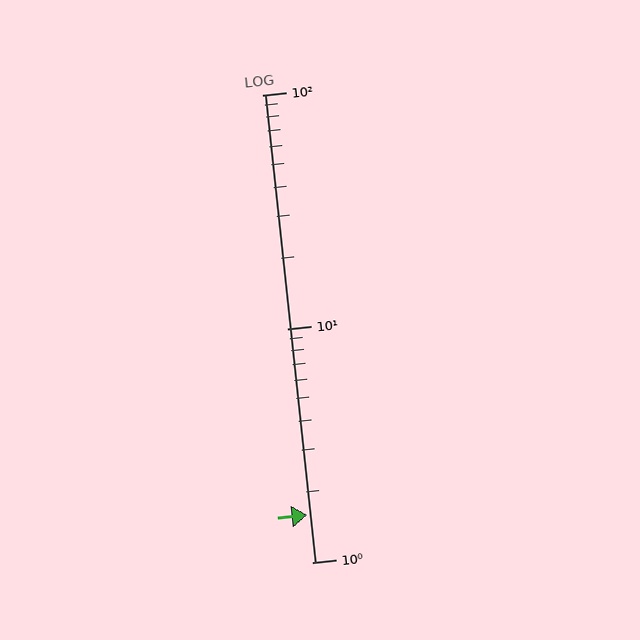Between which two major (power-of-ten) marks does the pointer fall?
The pointer is between 1 and 10.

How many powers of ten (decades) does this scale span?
The scale spans 2 decades, from 1 to 100.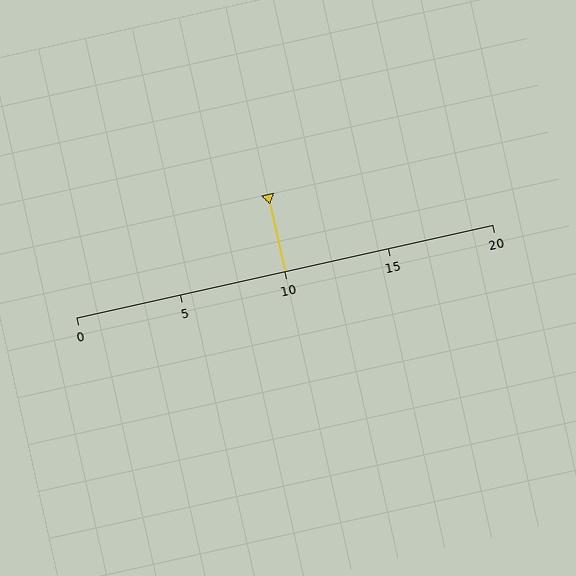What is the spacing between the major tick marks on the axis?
The major ticks are spaced 5 apart.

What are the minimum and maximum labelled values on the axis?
The axis runs from 0 to 20.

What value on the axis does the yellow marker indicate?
The marker indicates approximately 10.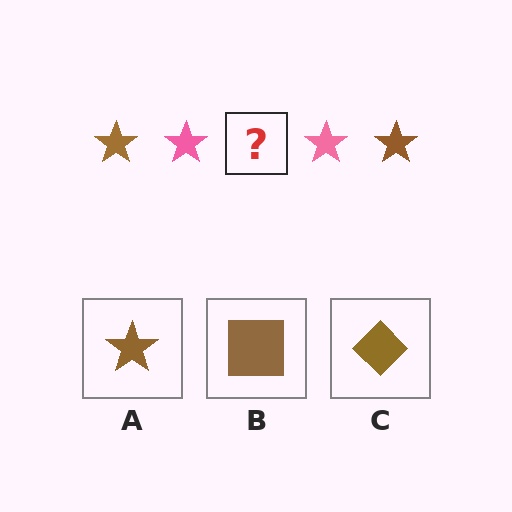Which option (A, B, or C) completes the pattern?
A.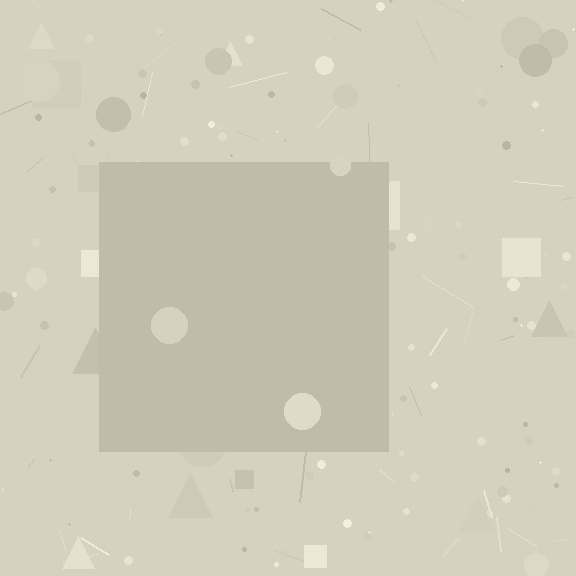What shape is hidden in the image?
A square is hidden in the image.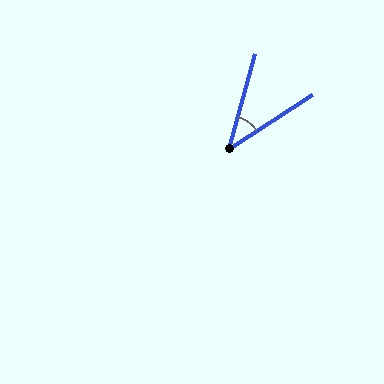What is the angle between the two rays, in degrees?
Approximately 41 degrees.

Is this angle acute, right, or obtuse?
It is acute.